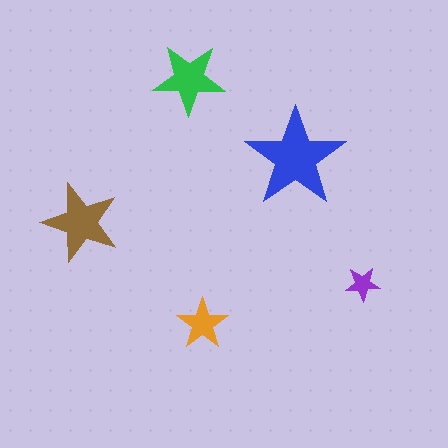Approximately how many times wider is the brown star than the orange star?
About 1.5 times wider.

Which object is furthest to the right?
The purple star is rightmost.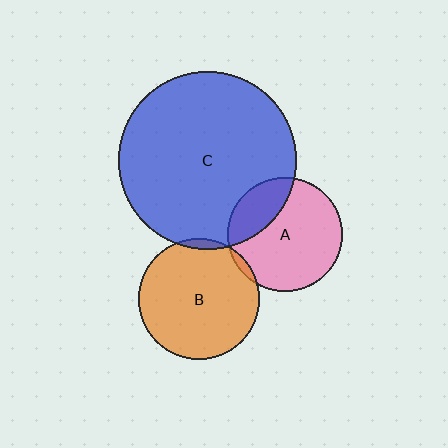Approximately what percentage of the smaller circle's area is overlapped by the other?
Approximately 5%.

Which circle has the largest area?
Circle C (blue).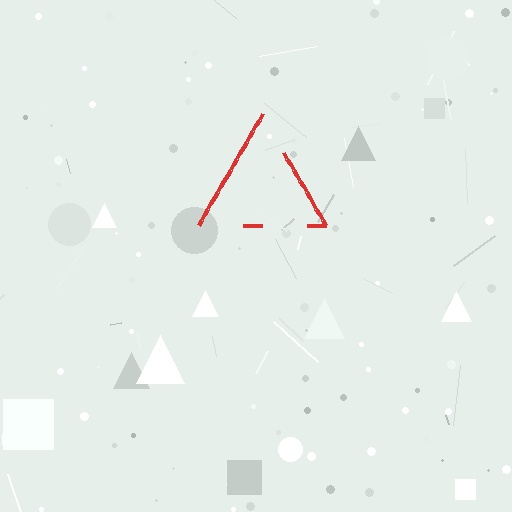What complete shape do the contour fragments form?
The contour fragments form a triangle.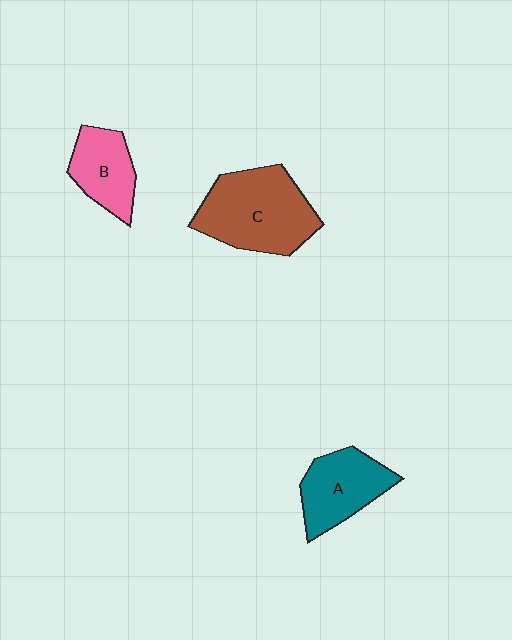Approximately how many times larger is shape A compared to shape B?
Approximately 1.2 times.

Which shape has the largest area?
Shape C (brown).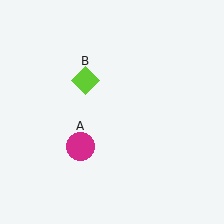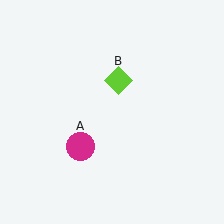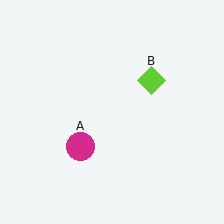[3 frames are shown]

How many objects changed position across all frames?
1 object changed position: lime diamond (object B).